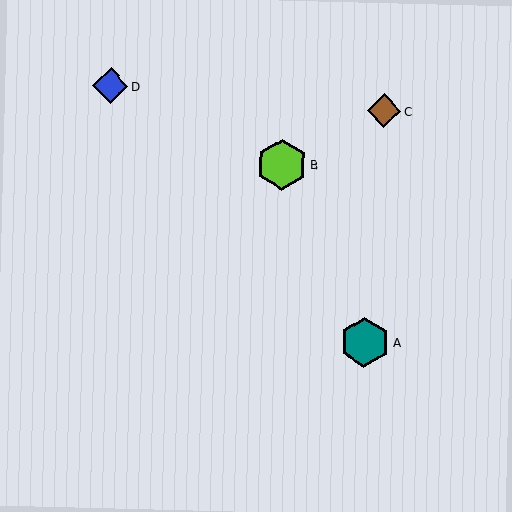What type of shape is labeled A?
Shape A is a teal hexagon.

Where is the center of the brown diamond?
The center of the brown diamond is at (384, 111).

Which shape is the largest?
The lime hexagon (labeled B) is the largest.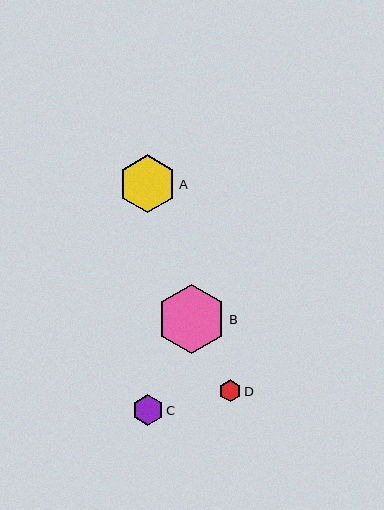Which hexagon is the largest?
Hexagon B is the largest with a size of approximately 69 pixels.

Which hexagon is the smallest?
Hexagon D is the smallest with a size of approximately 22 pixels.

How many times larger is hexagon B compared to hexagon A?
Hexagon B is approximately 1.2 times the size of hexagon A.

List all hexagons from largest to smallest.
From largest to smallest: B, A, C, D.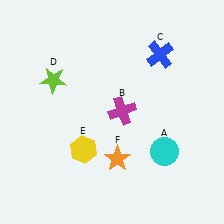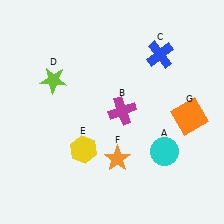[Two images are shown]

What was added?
An orange square (G) was added in Image 2.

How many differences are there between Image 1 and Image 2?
There is 1 difference between the two images.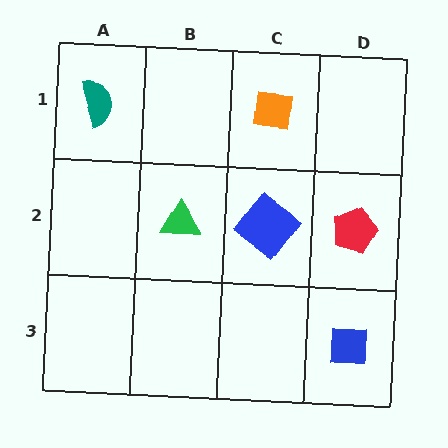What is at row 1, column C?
An orange square.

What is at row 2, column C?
A blue diamond.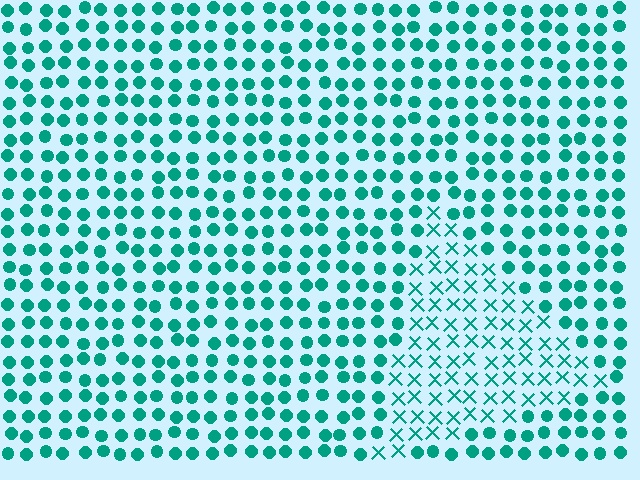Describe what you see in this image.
The image is filled with small teal elements arranged in a uniform grid. A triangle-shaped region contains X marks, while the surrounding area contains circles. The boundary is defined purely by the change in element shape.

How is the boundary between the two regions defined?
The boundary is defined by a change in element shape: X marks inside vs. circles outside. All elements share the same color and spacing.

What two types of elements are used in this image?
The image uses X marks inside the triangle region and circles outside it.